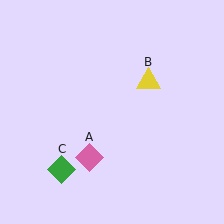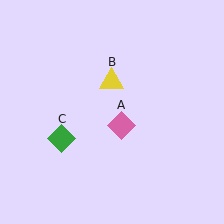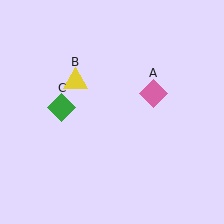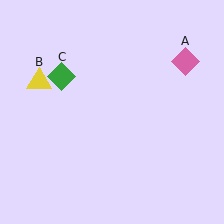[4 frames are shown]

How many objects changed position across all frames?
3 objects changed position: pink diamond (object A), yellow triangle (object B), green diamond (object C).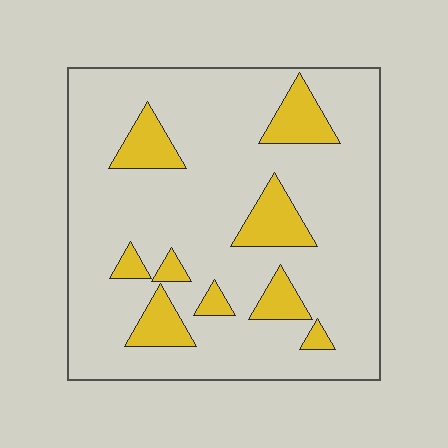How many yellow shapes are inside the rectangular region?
9.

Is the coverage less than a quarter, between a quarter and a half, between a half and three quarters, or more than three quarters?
Less than a quarter.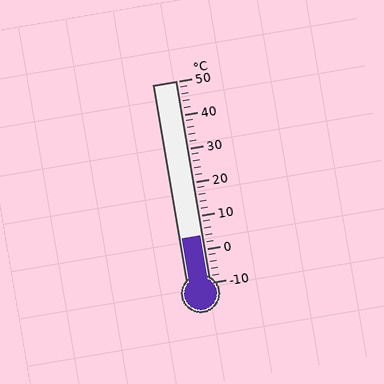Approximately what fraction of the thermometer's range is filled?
The thermometer is filled to approximately 25% of its range.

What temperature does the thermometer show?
The thermometer shows approximately 4°C.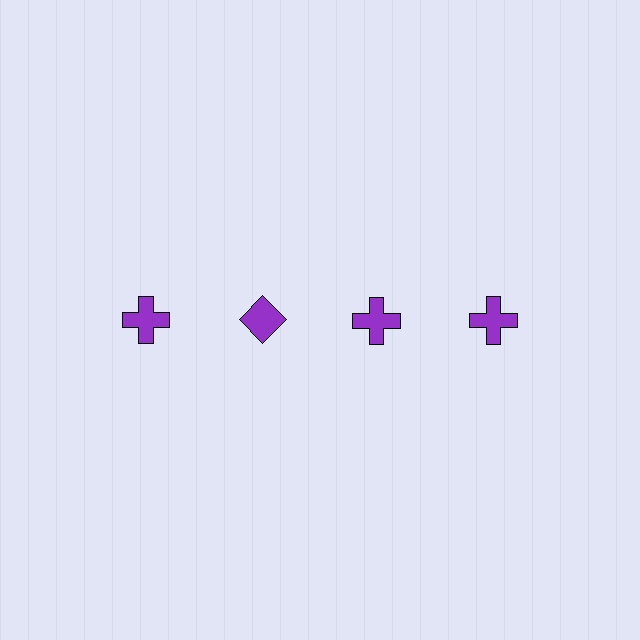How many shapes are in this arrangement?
There are 4 shapes arranged in a grid pattern.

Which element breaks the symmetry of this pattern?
The purple diamond in the top row, second from left column breaks the symmetry. All other shapes are purple crosses.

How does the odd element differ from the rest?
It has a different shape: diamond instead of cross.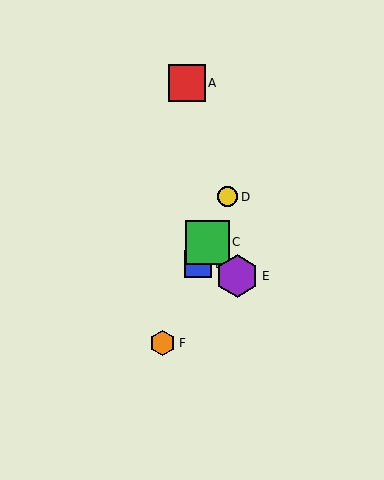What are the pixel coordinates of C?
Object C is at (207, 242).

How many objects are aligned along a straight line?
4 objects (B, C, D, F) are aligned along a straight line.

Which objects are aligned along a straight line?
Objects B, C, D, F are aligned along a straight line.